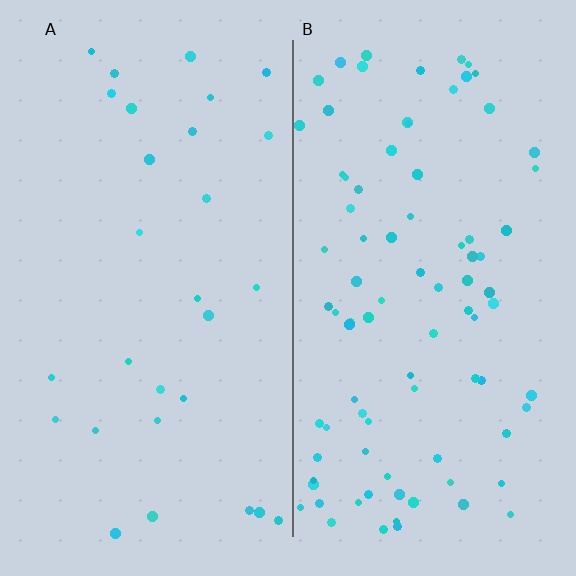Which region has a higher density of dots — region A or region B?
B (the right).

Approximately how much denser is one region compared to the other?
Approximately 3.0× — region B over region A.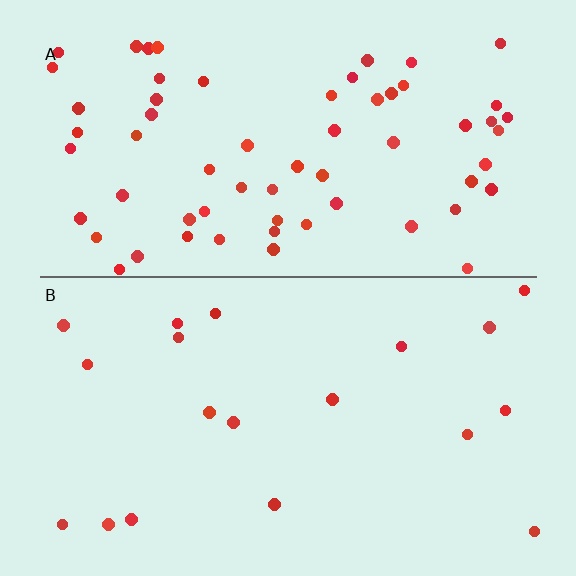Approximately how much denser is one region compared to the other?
Approximately 3.3× — region A over region B.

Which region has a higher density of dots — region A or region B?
A (the top).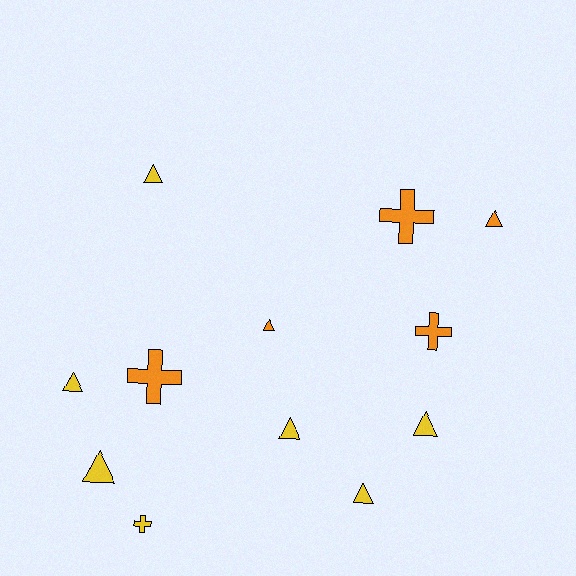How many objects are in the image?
There are 12 objects.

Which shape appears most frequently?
Triangle, with 8 objects.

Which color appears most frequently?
Yellow, with 7 objects.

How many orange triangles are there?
There are 2 orange triangles.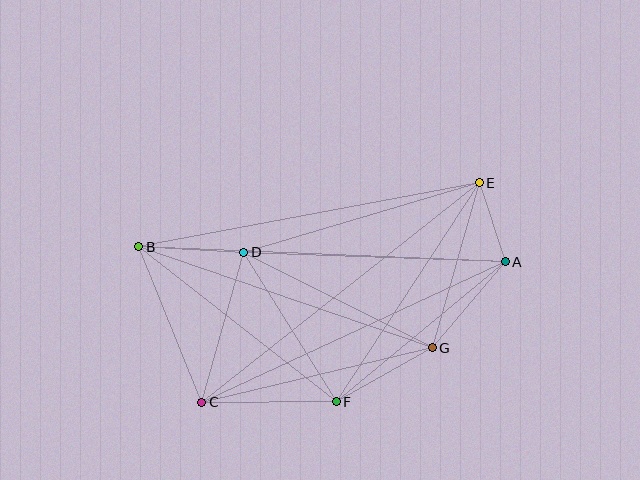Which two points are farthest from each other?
Points A and B are farthest from each other.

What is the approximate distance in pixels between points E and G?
The distance between E and G is approximately 172 pixels.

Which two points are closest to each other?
Points A and E are closest to each other.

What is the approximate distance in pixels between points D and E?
The distance between D and E is approximately 246 pixels.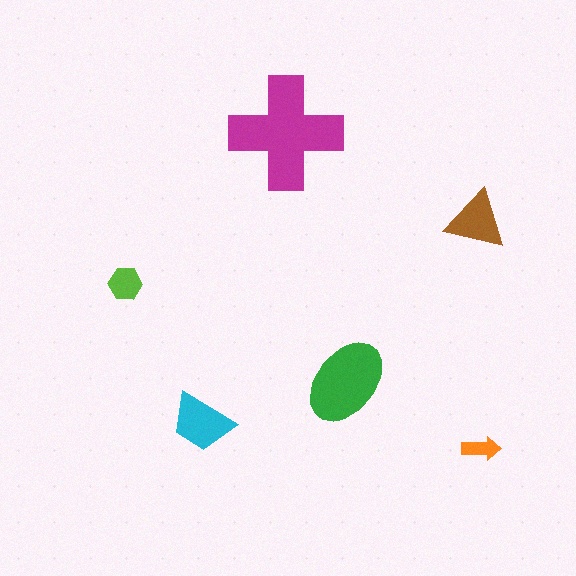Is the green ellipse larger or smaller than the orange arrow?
Larger.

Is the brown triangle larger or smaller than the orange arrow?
Larger.